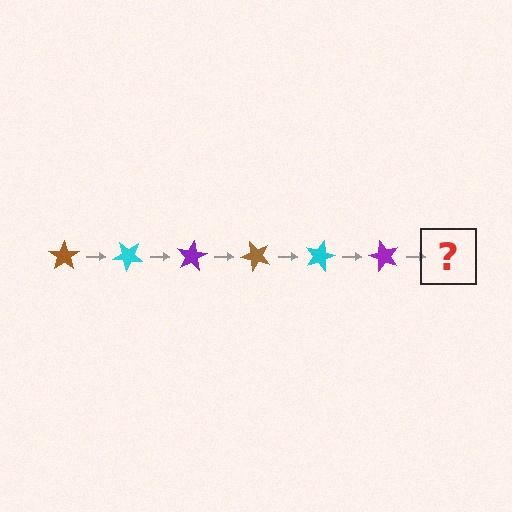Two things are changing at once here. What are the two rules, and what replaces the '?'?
The two rules are that it rotates 40 degrees each step and the color cycles through brown, cyan, and purple. The '?' should be a brown star, rotated 240 degrees from the start.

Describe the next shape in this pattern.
It should be a brown star, rotated 240 degrees from the start.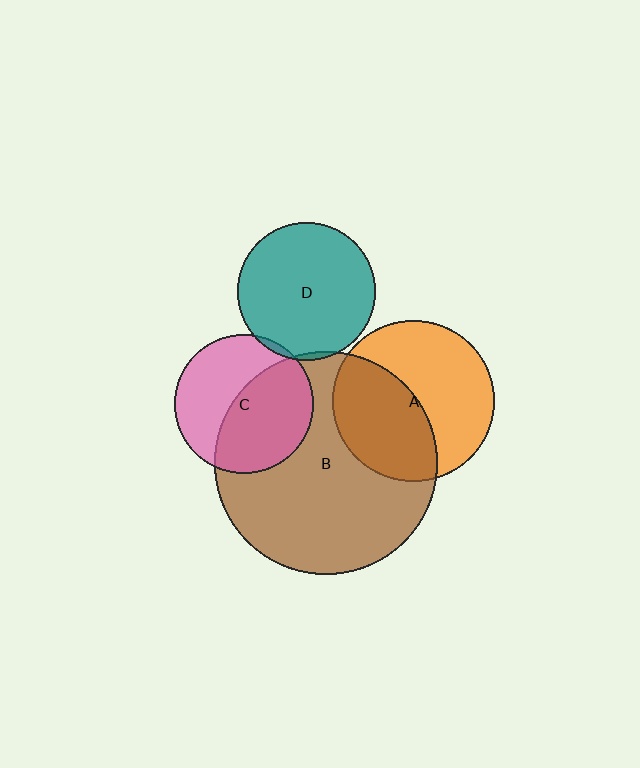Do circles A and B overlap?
Yes.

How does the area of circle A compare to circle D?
Approximately 1.4 times.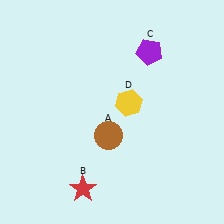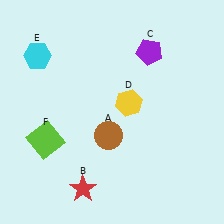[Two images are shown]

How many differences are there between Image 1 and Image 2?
There are 2 differences between the two images.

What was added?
A cyan hexagon (E), a lime square (F) were added in Image 2.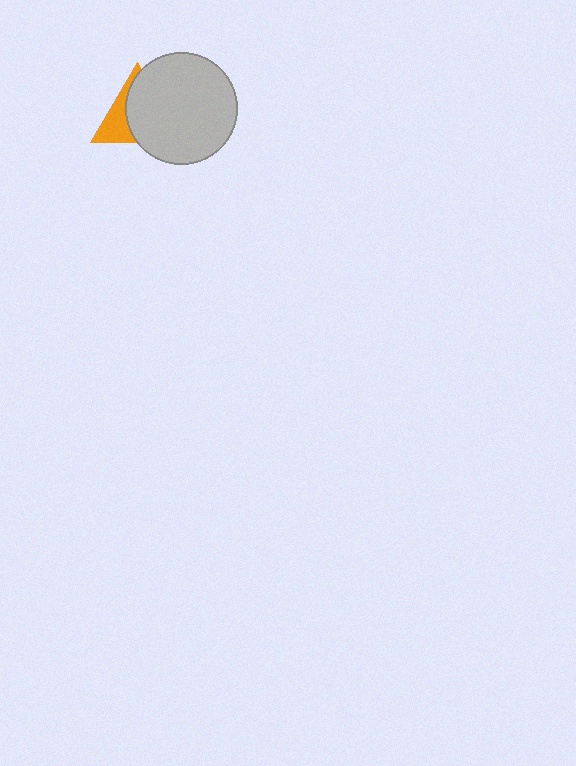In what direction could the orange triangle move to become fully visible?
The orange triangle could move left. That would shift it out from behind the light gray circle entirely.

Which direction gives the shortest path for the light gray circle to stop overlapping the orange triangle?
Moving right gives the shortest separation.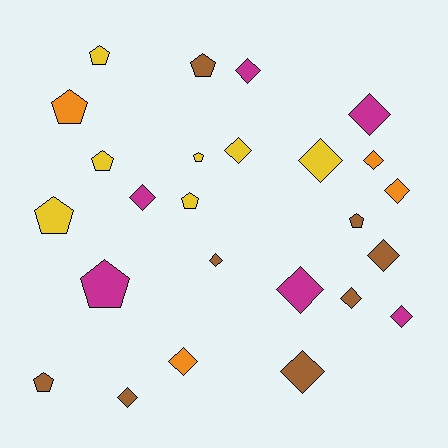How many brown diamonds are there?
There are 5 brown diamonds.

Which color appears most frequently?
Brown, with 8 objects.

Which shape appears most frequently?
Diamond, with 15 objects.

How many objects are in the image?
There are 25 objects.